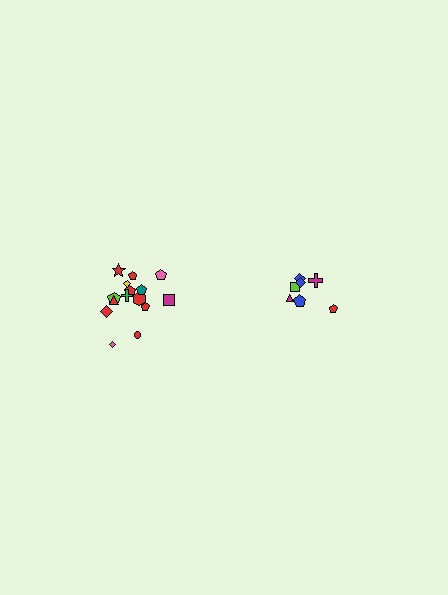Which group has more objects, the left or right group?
The left group.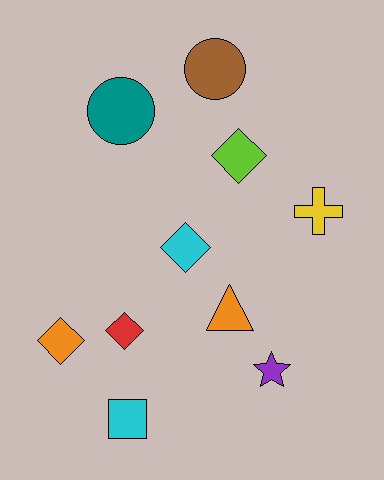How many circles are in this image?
There are 2 circles.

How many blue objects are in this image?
There are no blue objects.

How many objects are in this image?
There are 10 objects.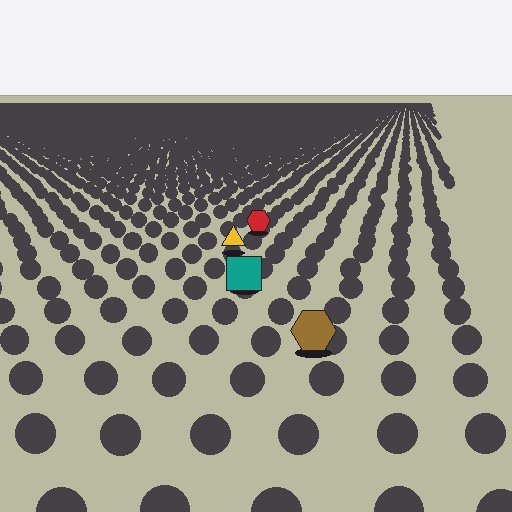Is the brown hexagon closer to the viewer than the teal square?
Yes. The brown hexagon is closer — you can tell from the texture gradient: the ground texture is coarser near it.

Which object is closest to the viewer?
The brown hexagon is closest. The texture marks near it are larger and more spread out.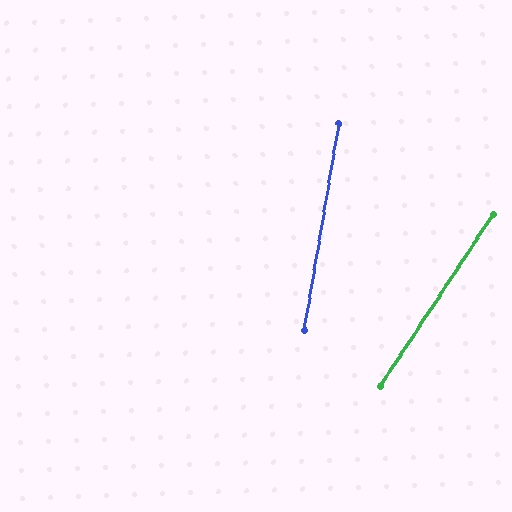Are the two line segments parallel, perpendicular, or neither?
Neither parallel nor perpendicular — they differ by about 24°.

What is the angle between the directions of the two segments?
Approximately 24 degrees.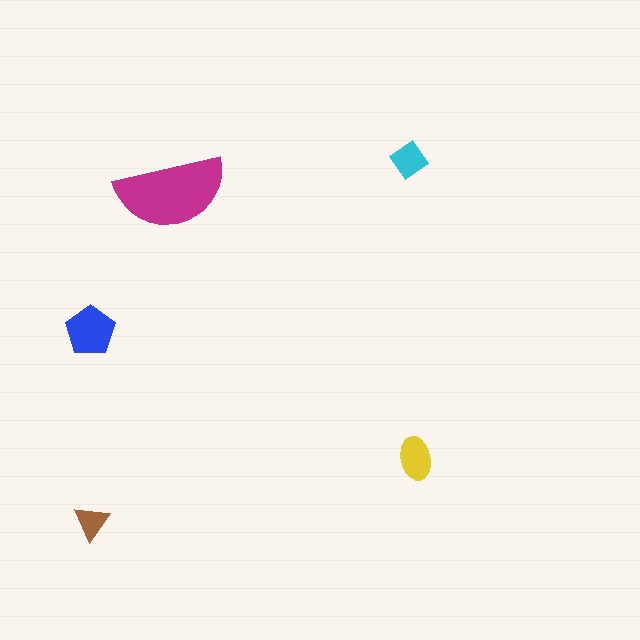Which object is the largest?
The magenta semicircle.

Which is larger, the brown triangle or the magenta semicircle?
The magenta semicircle.